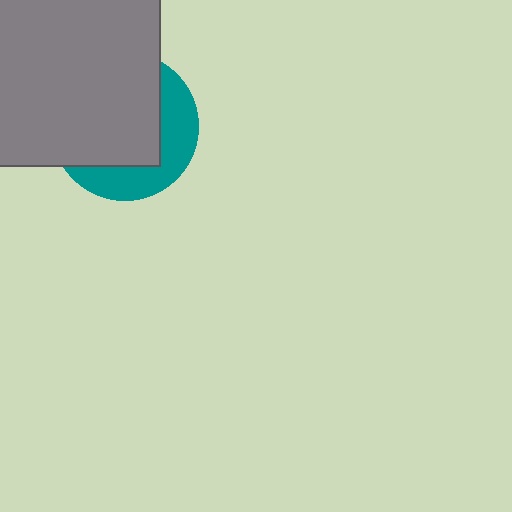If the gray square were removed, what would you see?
You would see the complete teal circle.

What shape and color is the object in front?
The object in front is a gray square.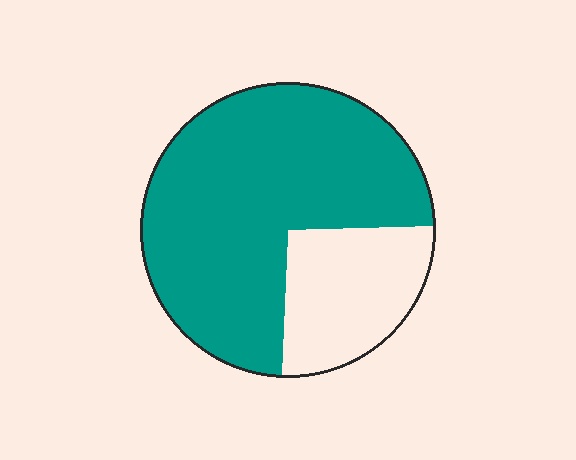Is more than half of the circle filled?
Yes.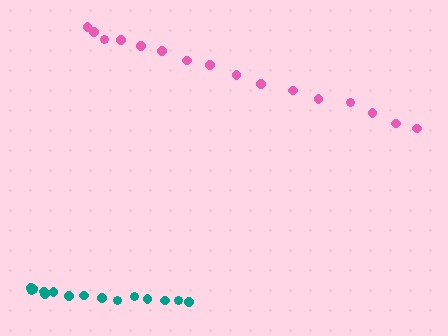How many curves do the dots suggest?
There are 2 distinct paths.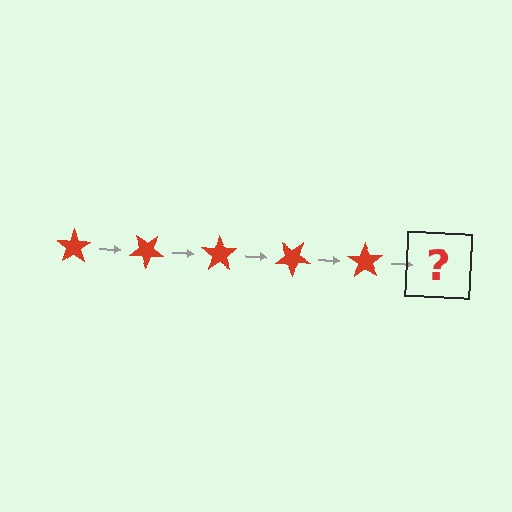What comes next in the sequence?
The next element should be a red star rotated 175 degrees.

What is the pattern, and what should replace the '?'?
The pattern is that the star rotates 35 degrees each step. The '?' should be a red star rotated 175 degrees.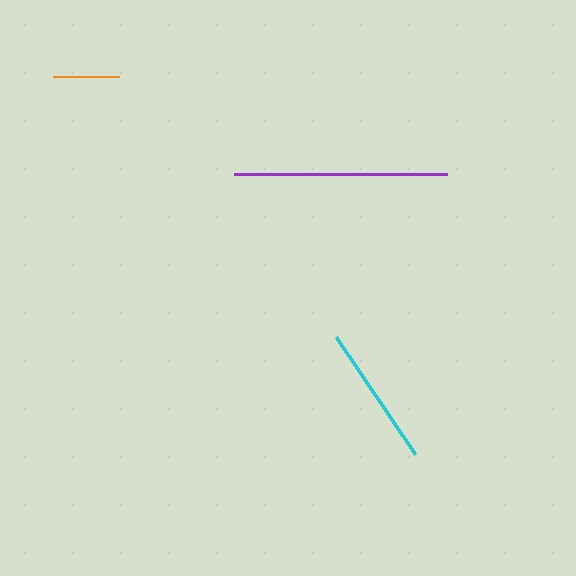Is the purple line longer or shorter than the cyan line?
The purple line is longer than the cyan line.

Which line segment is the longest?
The purple line is the longest at approximately 213 pixels.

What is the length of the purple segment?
The purple segment is approximately 213 pixels long.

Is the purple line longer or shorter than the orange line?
The purple line is longer than the orange line.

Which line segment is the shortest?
The orange line is the shortest at approximately 66 pixels.